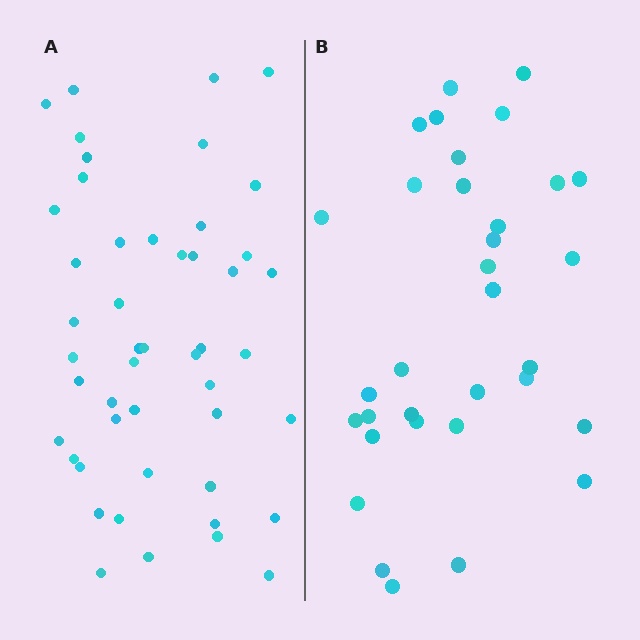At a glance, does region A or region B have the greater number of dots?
Region A (the left region) has more dots.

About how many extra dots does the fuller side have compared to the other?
Region A has approximately 15 more dots than region B.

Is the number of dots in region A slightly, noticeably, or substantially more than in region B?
Region A has substantially more. The ratio is roughly 1.5 to 1.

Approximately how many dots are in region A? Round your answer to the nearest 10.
About 50 dots. (The exact count is 48, which rounds to 50.)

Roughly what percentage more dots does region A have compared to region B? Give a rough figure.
About 45% more.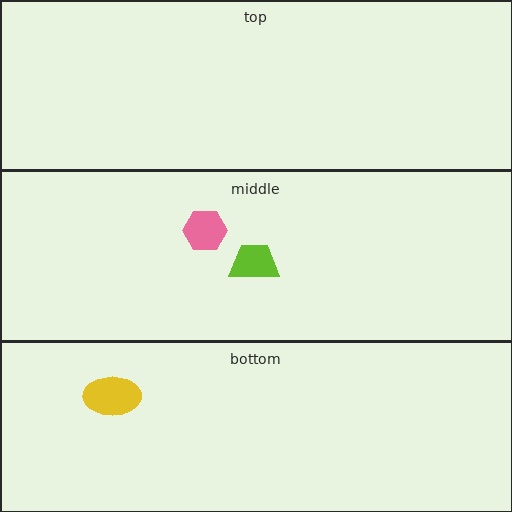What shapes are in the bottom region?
The yellow ellipse.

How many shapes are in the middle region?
2.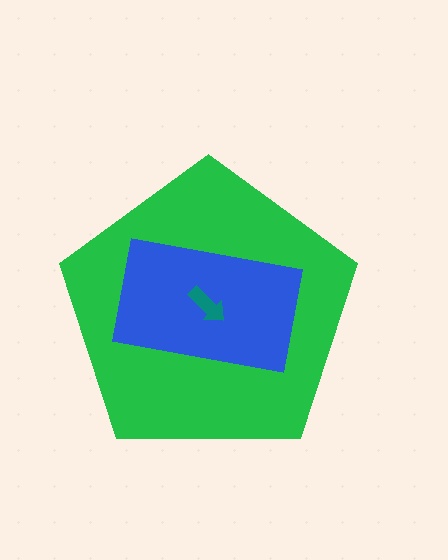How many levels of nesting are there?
3.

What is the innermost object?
The teal arrow.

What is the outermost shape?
The green pentagon.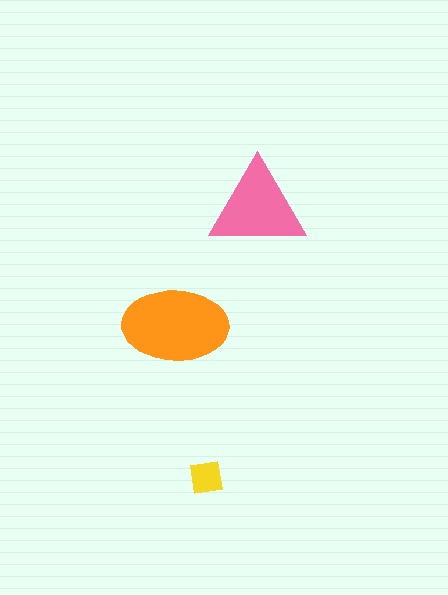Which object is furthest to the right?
The pink triangle is rightmost.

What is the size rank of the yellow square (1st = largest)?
3rd.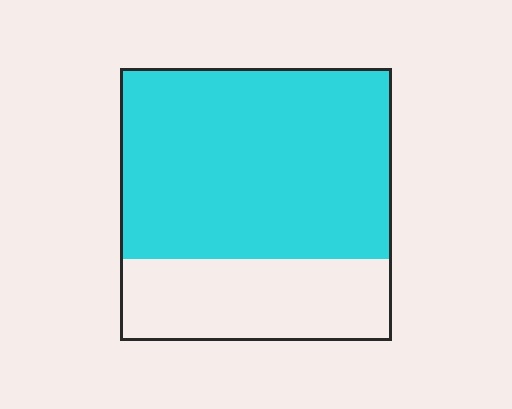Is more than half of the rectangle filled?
Yes.